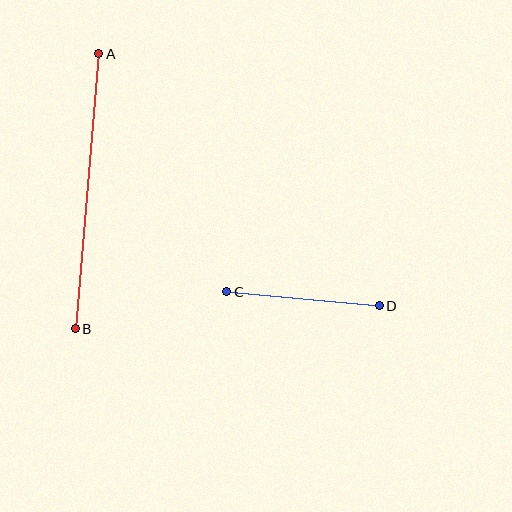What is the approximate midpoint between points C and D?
The midpoint is at approximately (303, 299) pixels.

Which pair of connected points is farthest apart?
Points A and B are farthest apart.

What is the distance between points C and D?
The distance is approximately 153 pixels.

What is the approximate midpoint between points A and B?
The midpoint is at approximately (87, 191) pixels.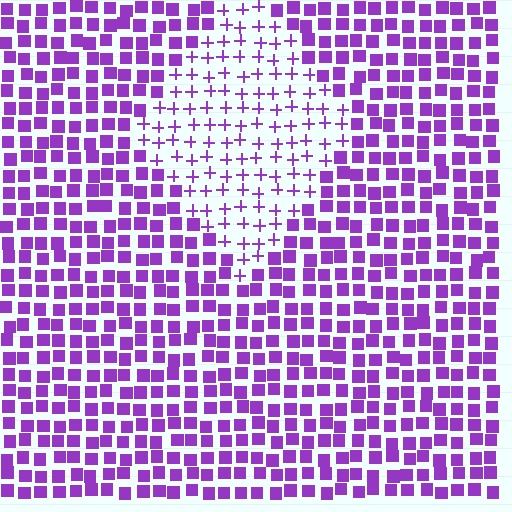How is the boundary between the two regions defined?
The boundary is defined by a change in element shape: plus signs inside vs. squares outside. All elements share the same color and spacing.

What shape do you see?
I see a diamond.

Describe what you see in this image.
The image is filled with small purple elements arranged in a uniform grid. A diamond-shaped region contains plus signs, while the surrounding area contains squares. The boundary is defined purely by the change in element shape.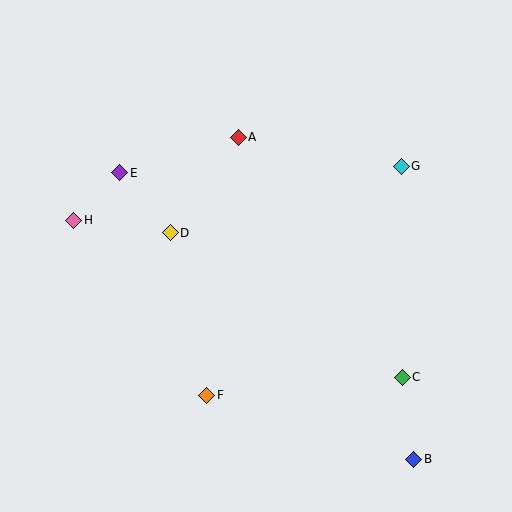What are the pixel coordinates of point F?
Point F is at (207, 395).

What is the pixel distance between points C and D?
The distance between C and D is 273 pixels.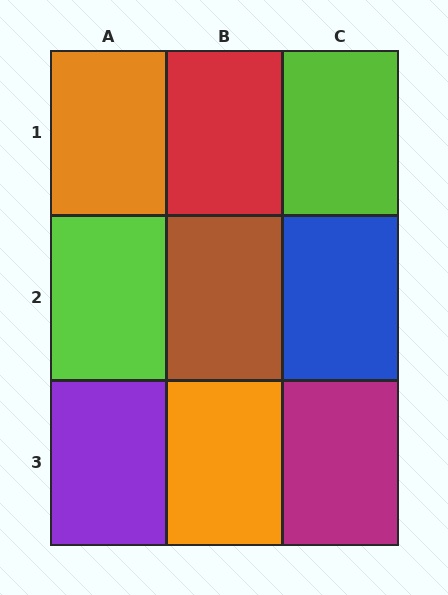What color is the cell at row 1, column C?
Lime.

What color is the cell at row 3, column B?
Orange.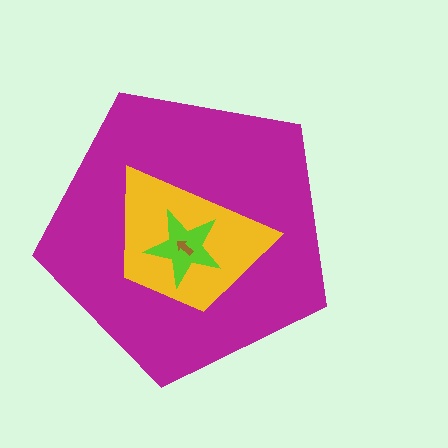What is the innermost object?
The brown arrow.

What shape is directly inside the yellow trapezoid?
The lime star.